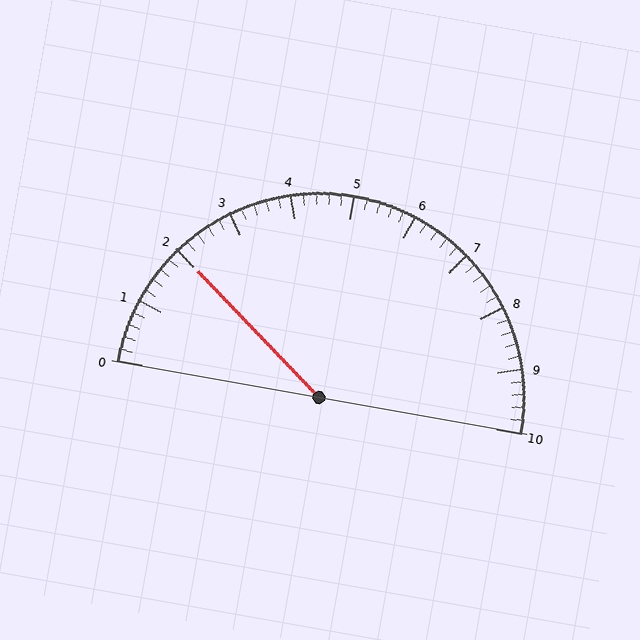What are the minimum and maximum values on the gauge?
The gauge ranges from 0 to 10.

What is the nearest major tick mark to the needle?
The nearest major tick mark is 2.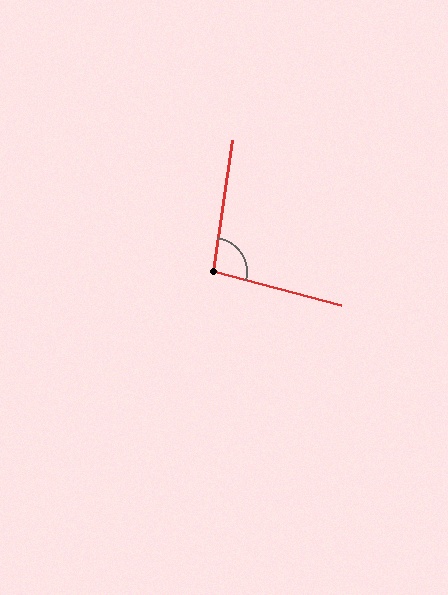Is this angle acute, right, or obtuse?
It is obtuse.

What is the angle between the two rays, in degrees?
Approximately 97 degrees.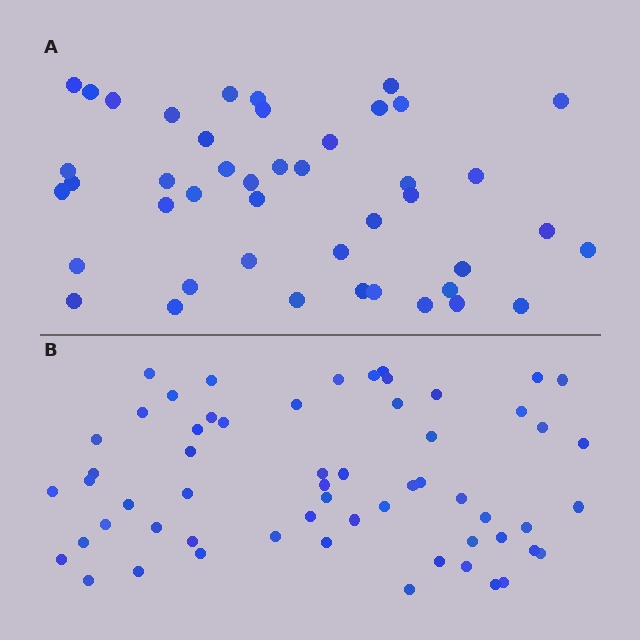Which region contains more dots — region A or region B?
Region B (the bottom region) has more dots.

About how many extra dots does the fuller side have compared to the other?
Region B has approximately 15 more dots than region A.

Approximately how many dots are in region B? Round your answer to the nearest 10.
About 60 dots. (The exact count is 59, which rounds to 60.)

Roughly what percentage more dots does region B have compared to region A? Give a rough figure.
About 35% more.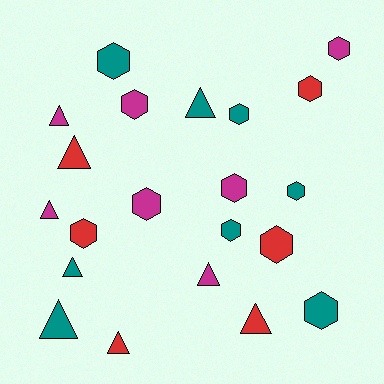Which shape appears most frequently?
Hexagon, with 12 objects.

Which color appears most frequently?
Teal, with 8 objects.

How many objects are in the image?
There are 21 objects.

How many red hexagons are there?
There are 3 red hexagons.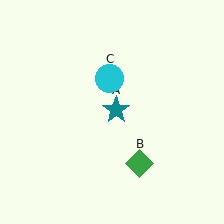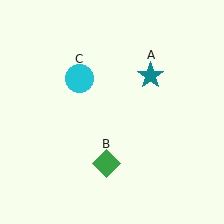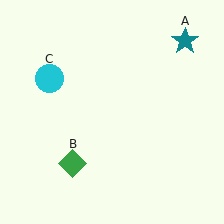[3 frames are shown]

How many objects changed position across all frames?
3 objects changed position: teal star (object A), green diamond (object B), cyan circle (object C).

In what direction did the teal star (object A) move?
The teal star (object A) moved up and to the right.